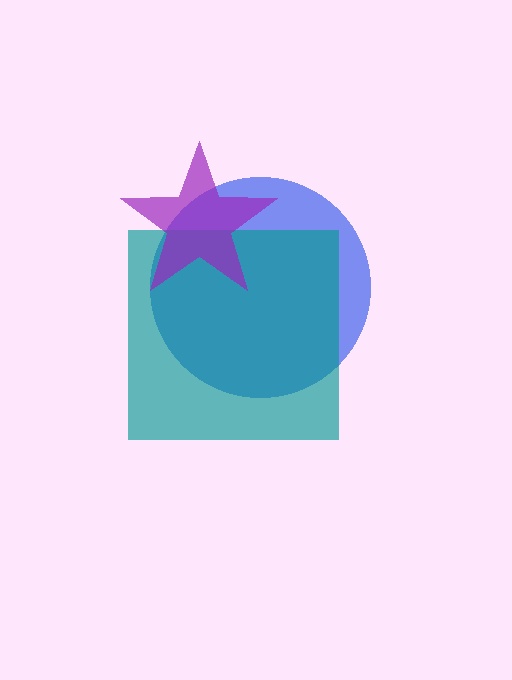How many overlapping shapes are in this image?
There are 3 overlapping shapes in the image.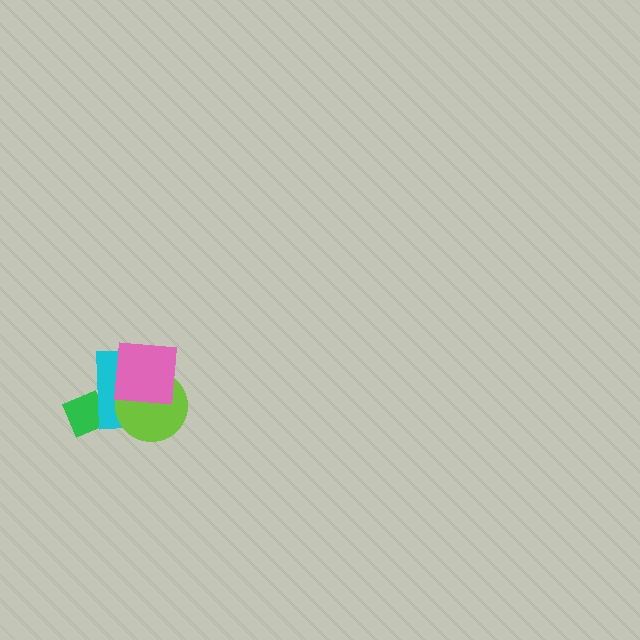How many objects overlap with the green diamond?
1 object overlaps with the green diamond.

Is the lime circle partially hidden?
Yes, it is partially covered by another shape.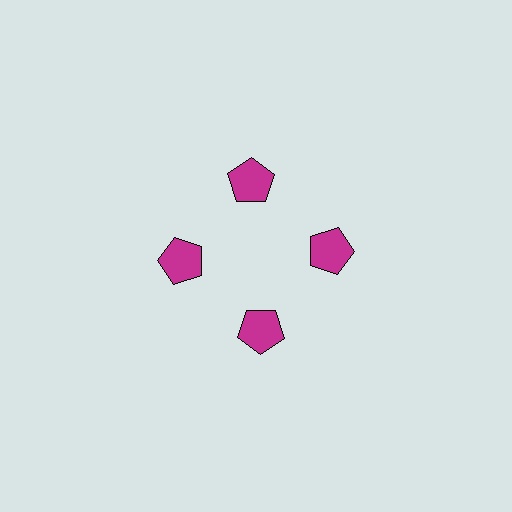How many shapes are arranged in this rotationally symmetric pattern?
There are 4 shapes, arranged in 4 groups of 1.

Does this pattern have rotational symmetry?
Yes, this pattern has 4-fold rotational symmetry. It looks the same after rotating 90 degrees around the center.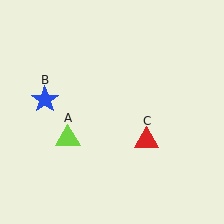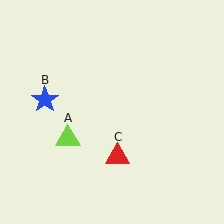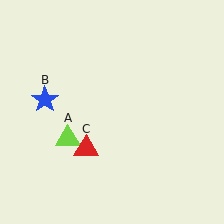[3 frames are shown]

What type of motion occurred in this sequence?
The red triangle (object C) rotated clockwise around the center of the scene.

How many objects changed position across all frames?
1 object changed position: red triangle (object C).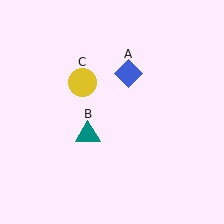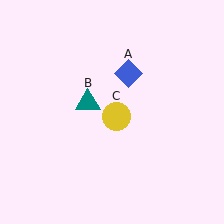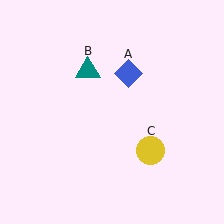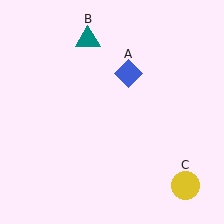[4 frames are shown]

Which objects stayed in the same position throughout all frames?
Blue diamond (object A) remained stationary.